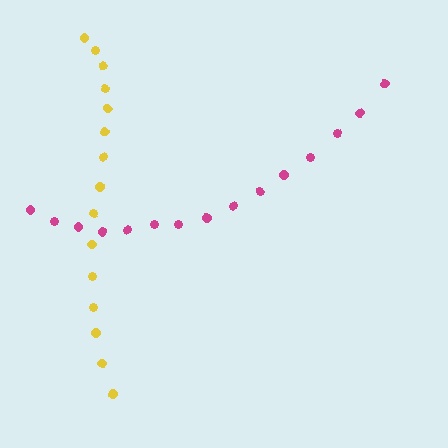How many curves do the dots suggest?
There are 2 distinct paths.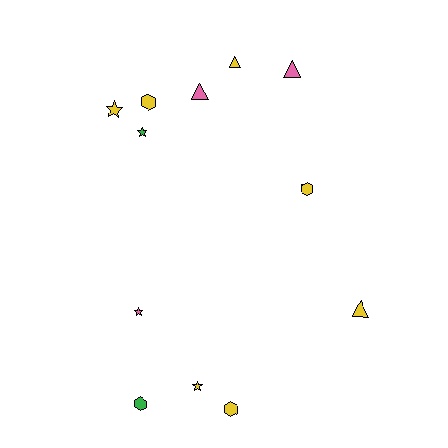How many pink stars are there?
There is 1 pink star.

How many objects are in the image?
There are 12 objects.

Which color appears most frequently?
Yellow, with 7 objects.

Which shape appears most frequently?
Hexagon, with 4 objects.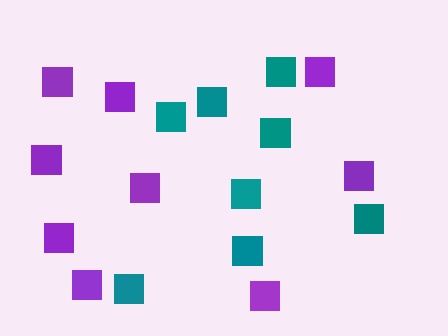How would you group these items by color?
There are 2 groups: one group of teal squares (8) and one group of purple squares (9).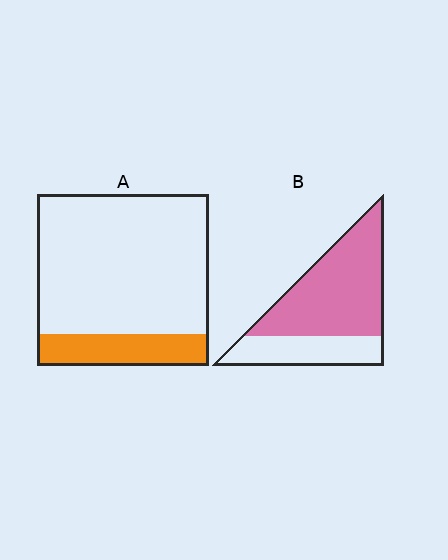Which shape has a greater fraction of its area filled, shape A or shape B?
Shape B.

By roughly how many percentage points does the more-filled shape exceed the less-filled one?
By roughly 50 percentage points (B over A).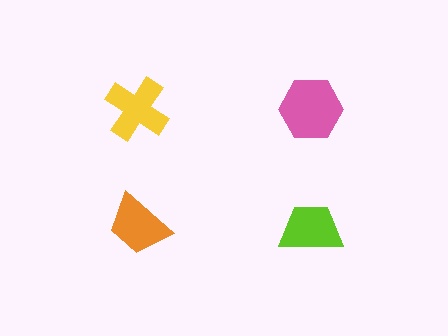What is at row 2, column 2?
A lime trapezoid.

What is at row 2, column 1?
An orange trapezoid.